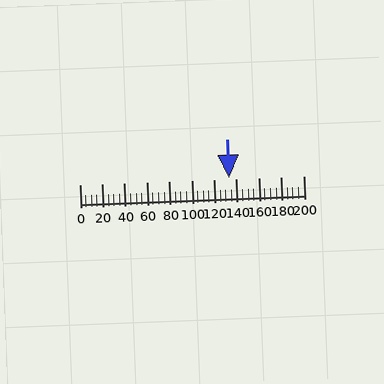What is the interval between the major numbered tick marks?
The major tick marks are spaced 20 units apart.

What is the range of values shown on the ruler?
The ruler shows values from 0 to 200.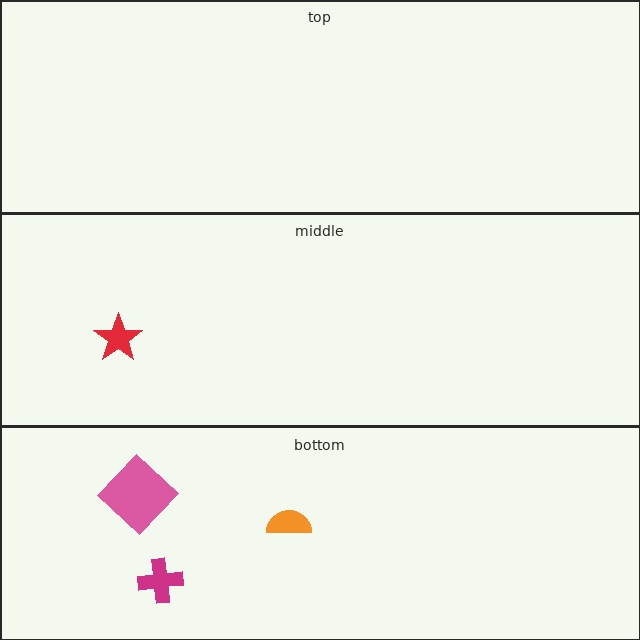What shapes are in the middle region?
The red star.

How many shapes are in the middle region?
1.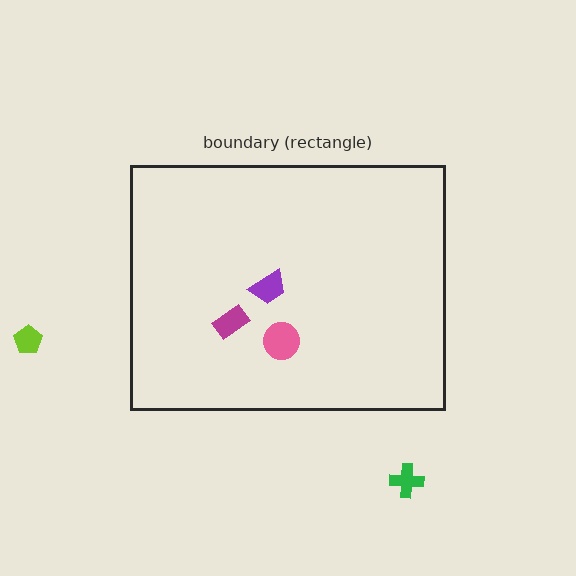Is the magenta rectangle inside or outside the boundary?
Inside.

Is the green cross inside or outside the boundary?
Outside.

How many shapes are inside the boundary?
3 inside, 2 outside.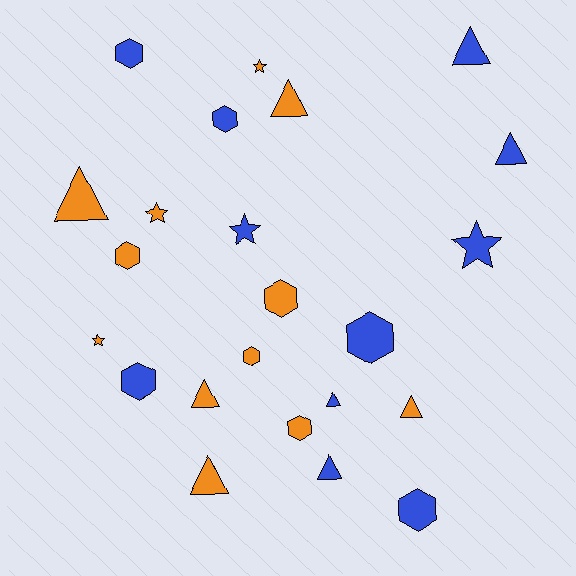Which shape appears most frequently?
Hexagon, with 9 objects.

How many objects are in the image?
There are 23 objects.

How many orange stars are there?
There are 3 orange stars.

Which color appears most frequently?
Orange, with 12 objects.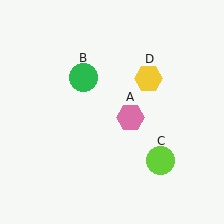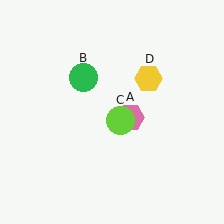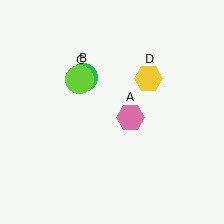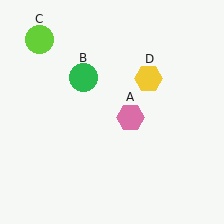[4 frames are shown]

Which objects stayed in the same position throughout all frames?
Pink hexagon (object A) and green circle (object B) and yellow hexagon (object D) remained stationary.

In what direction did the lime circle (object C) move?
The lime circle (object C) moved up and to the left.